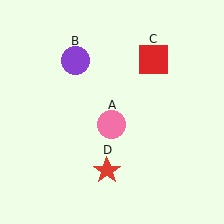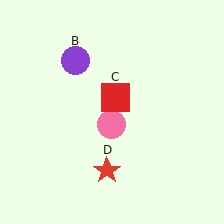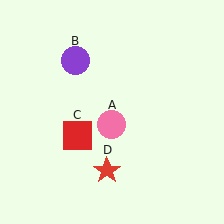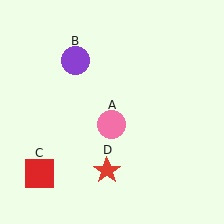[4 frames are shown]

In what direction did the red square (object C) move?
The red square (object C) moved down and to the left.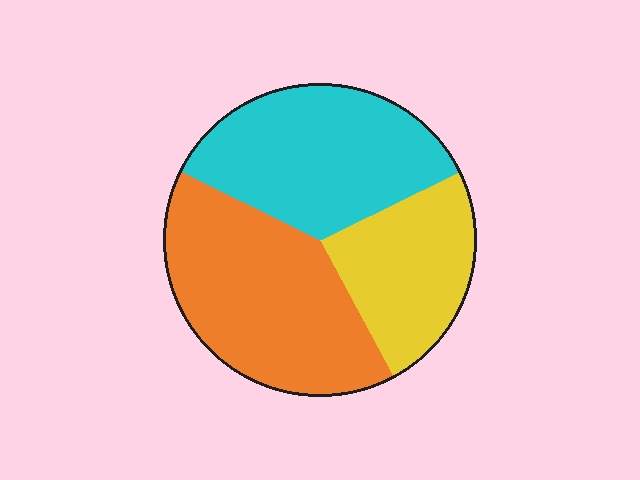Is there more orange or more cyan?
Orange.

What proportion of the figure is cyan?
Cyan covers 36% of the figure.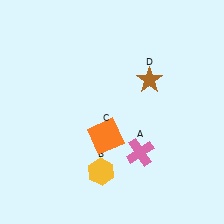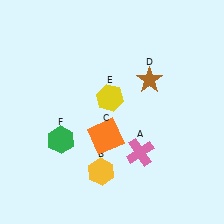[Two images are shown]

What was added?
A yellow hexagon (E), a green hexagon (F) were added in Image 2.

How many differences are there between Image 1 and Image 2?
There are 2 differences between the two images.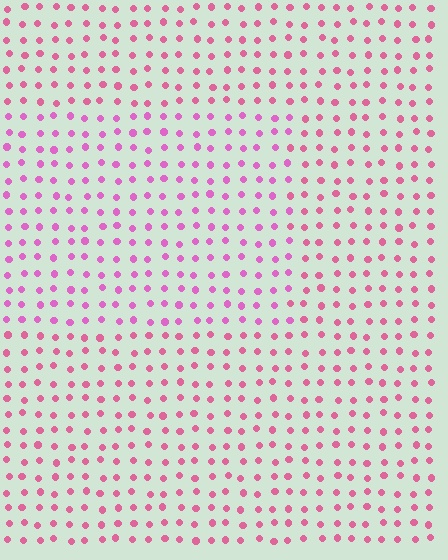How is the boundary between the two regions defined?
The boundary is defined purely by a slight shift in hue (about 23 degrees). Spacing, size, and orientation are identical on both sides.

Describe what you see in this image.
The image is filled with small pink elements in a uniform arrangement. A rectangle-shaped region is visible where the elements are tinted to a slightly different hue, forming a subtle color boundary.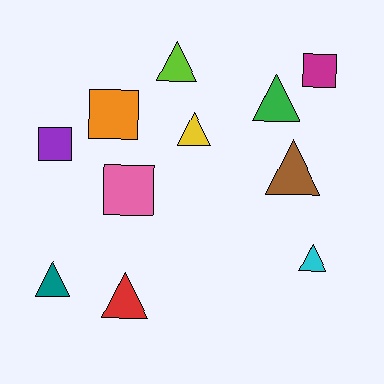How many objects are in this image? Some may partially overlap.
There are 11 objects.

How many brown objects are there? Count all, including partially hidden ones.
There is 1 brown object.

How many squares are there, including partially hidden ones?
There are 4 squares.